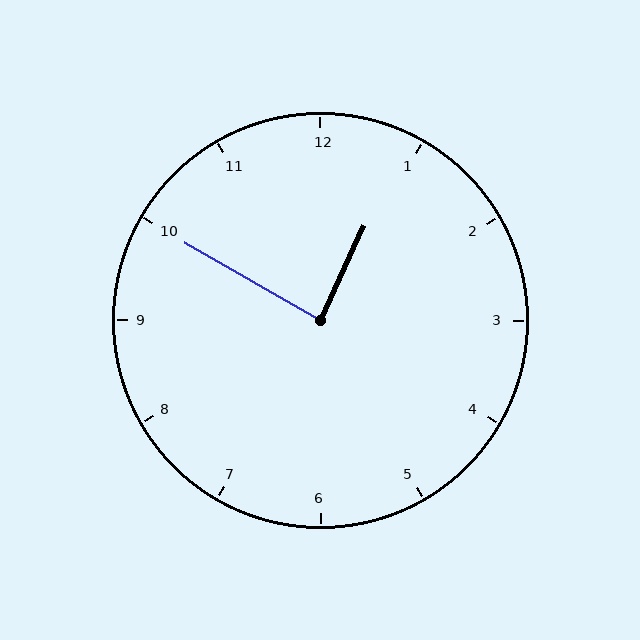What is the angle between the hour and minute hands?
Approximately 85 degrees.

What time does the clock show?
12:50.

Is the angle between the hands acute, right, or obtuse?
It is right.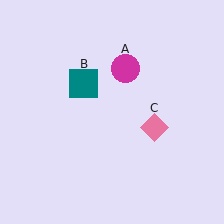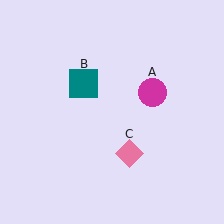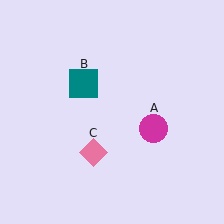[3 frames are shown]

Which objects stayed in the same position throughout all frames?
Teal square (object B) remained stationary.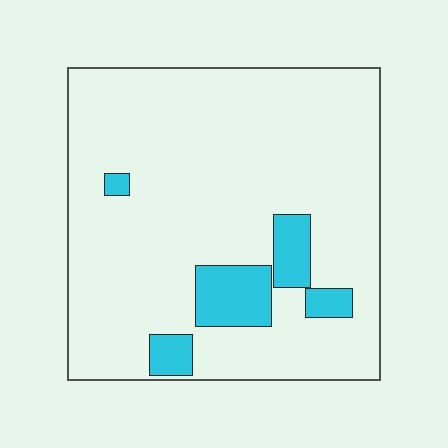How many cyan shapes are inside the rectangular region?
5.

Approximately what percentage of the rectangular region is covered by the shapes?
Approximately 10%.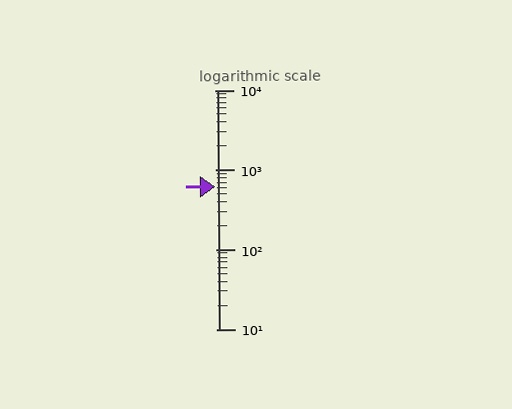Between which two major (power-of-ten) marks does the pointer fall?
The pointer is between 100 and 1000.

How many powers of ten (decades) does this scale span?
The scale spans 3 decades, from 10 to 10000.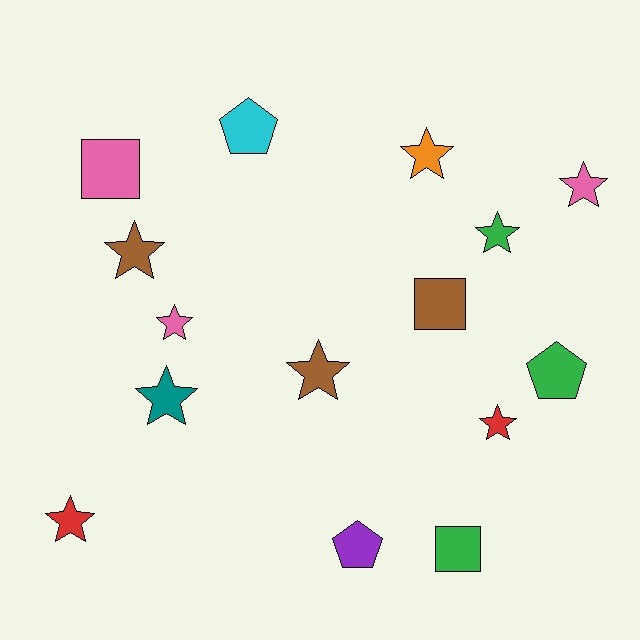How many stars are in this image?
There are 9 stars.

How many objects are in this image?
There are 15 objects.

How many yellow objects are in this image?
There are no yellow objects.